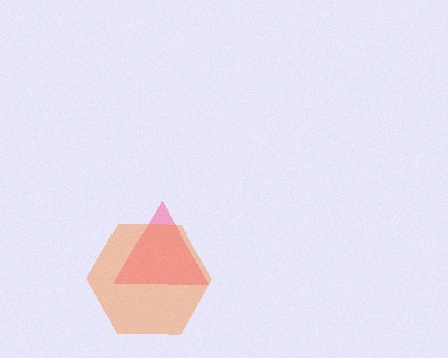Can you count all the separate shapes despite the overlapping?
Yes, there are 2 separate shapes.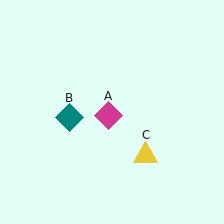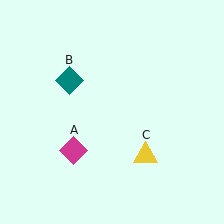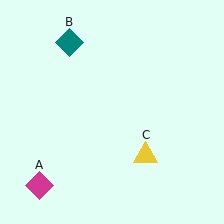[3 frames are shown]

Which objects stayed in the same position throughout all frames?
Yellow triangle (object C) remained stationary.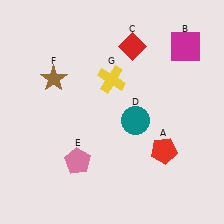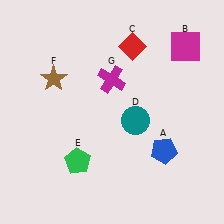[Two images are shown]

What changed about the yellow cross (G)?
In Image 1, G is yellow. In Image 2, it changed to magenta.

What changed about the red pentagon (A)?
In Image 1, A is red. In Image 2, it changed to blue.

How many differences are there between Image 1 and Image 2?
There are 3 differences between the two images.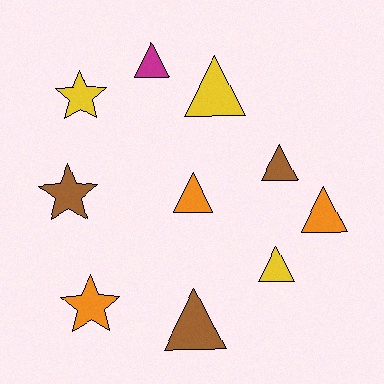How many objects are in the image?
There are 10 objects.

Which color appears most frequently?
Orange, with 3 objects.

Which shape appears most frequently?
Triangle, with 7 objects.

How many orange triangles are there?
There are 2 orange triangles.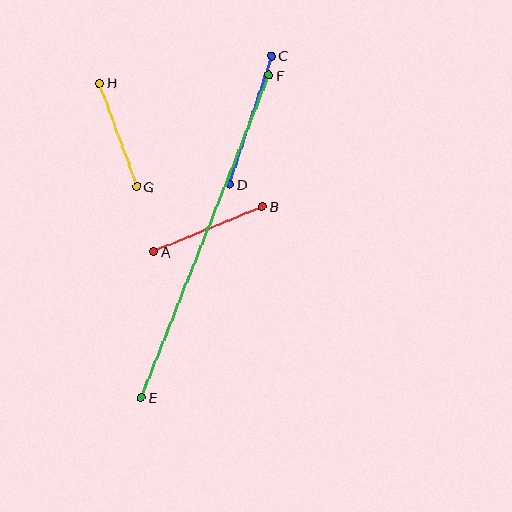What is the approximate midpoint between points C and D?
The midpoint is at approximately (250, 120) pixels.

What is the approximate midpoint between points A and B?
The midpoint is at approximately (208, 229) pixels.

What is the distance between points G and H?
The distance is approximately 110 pixels.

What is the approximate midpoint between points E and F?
The midpoint is at approximately (205, 236) pixels.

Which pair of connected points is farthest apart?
Points E and F are farthest apart.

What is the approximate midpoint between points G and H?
The midpoint is at approximately (118, 135) pixels.